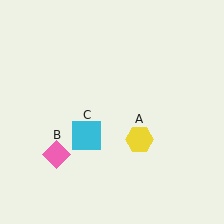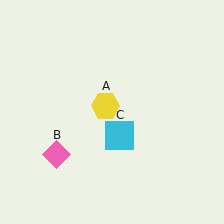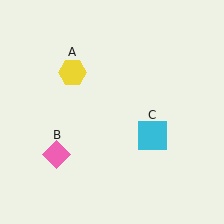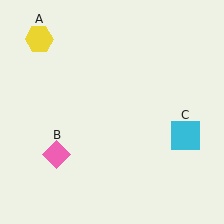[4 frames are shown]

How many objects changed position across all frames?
2 objects changed position: yellow hexagon (object A), cyan square (object C).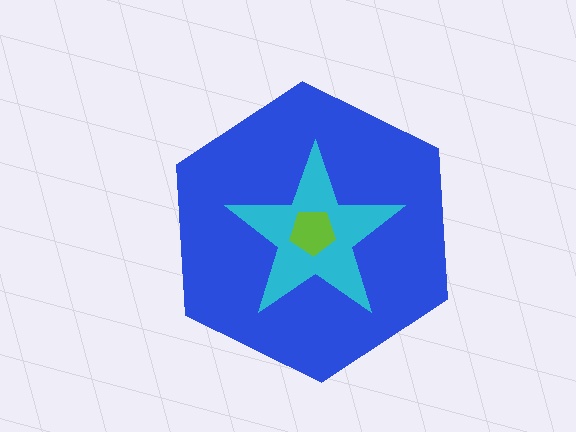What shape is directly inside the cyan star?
The lime pentagon.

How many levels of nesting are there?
3.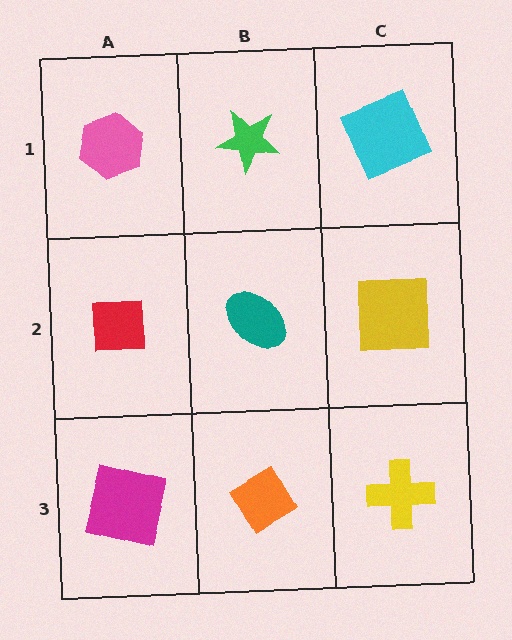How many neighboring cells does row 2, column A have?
3.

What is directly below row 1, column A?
A red square.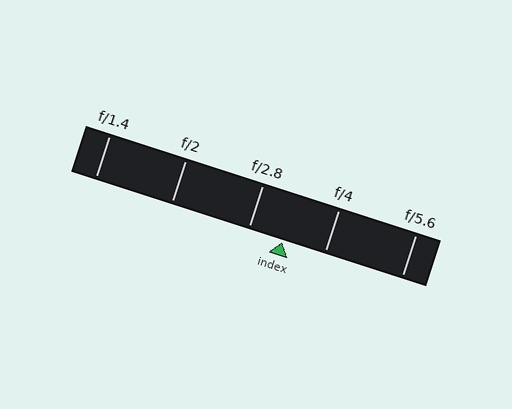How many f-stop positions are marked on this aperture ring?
There are 5 f-stop positions marked.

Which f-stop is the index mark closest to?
The index mark is closest to f/2.8.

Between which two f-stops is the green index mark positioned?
The index mark is between f/2.8 and f/4.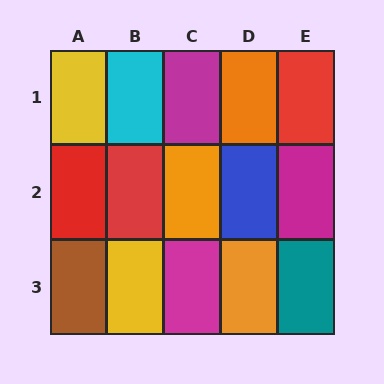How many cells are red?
3 cells are red.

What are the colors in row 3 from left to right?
Brown, yellow, magenta, orange, teal.